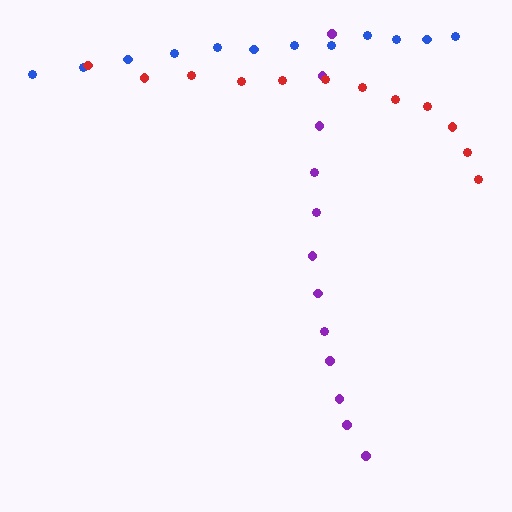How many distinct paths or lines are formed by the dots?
There are 3 distinct paths.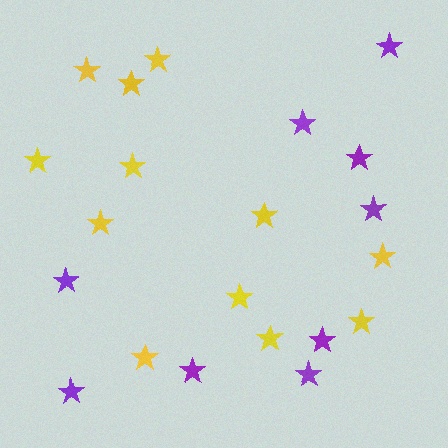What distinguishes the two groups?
There are 2 groups: one group of purple stars (9) and one group of yellow stars (12).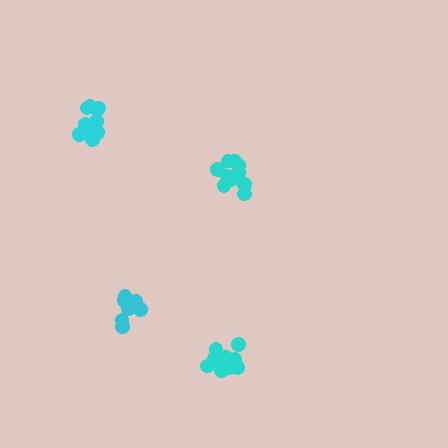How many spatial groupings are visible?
There are 4 spatial groupings.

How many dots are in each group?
Group 1: 10 dots, Group 2: 10 dots, Group 3: 8 dots, Group 4: 11 dots (39 total).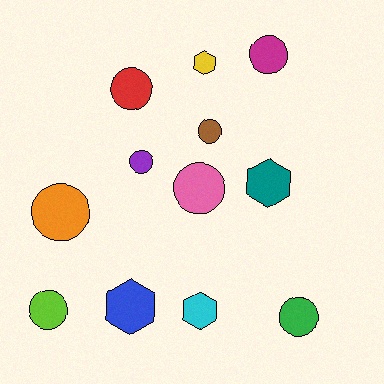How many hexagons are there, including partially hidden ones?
There are 4 hexagons.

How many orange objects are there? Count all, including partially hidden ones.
There is 1 orange object.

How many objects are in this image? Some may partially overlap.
There are 12 objects.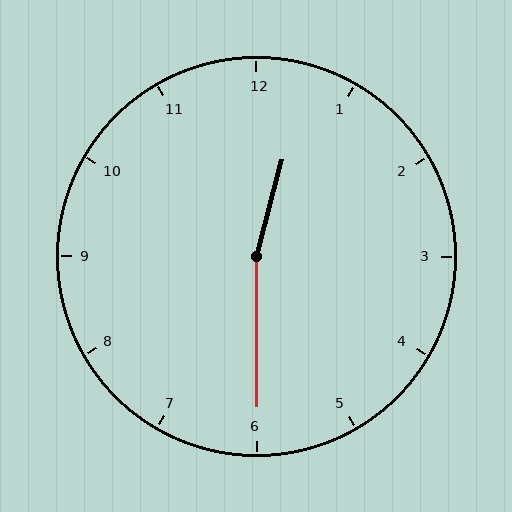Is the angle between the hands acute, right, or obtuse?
It is obtuse.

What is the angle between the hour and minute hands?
Approximately 165 degrees.